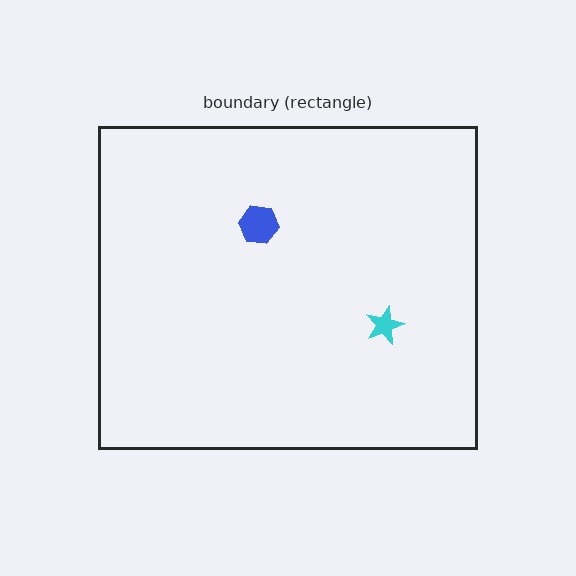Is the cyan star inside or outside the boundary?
Inside.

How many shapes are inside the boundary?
2 inside, 0 outside.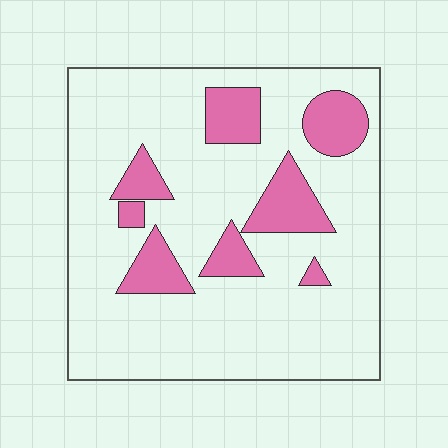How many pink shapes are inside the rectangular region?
8.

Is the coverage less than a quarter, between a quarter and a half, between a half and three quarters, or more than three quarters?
Less than a quarter.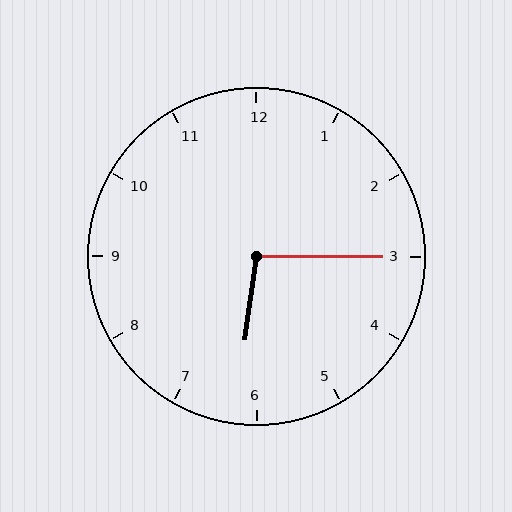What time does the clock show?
6:15.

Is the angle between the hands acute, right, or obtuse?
It is obtuse.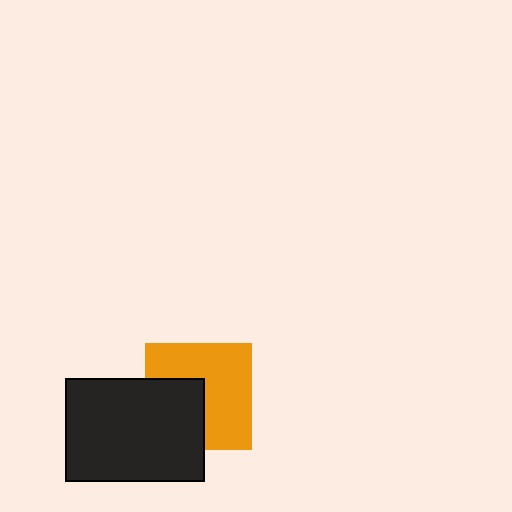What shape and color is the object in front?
The object in front is a black rectangle.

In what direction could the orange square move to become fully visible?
The orange square could move toward the upper-right. That would shift it out from behind the black rectangle entirely.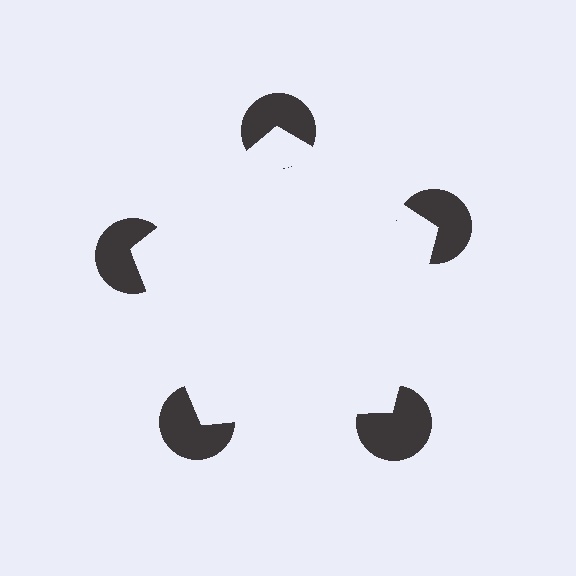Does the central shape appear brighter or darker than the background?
It typically appears slightly brighter than the background, even though no actual brightness change is drawn.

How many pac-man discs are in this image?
There are 5 — one at each vertex of the illusory pentagon.